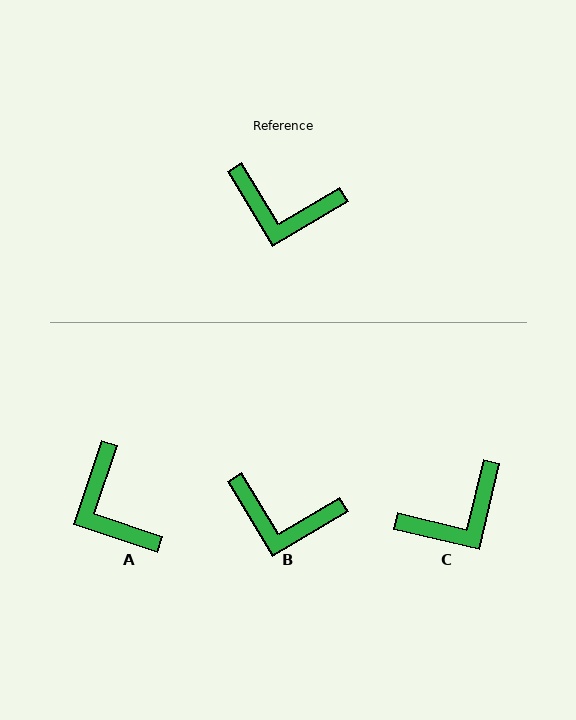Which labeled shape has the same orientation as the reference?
B.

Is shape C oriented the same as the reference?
No, it is off by about 46 degrees.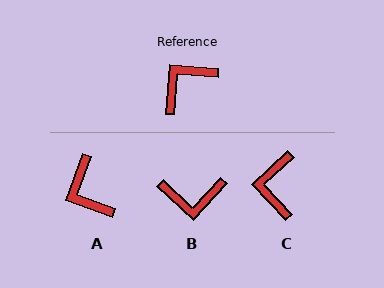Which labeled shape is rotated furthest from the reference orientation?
B, about 142 degrees away.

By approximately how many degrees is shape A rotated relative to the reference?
Approximately 74 degrees counter-clockwise.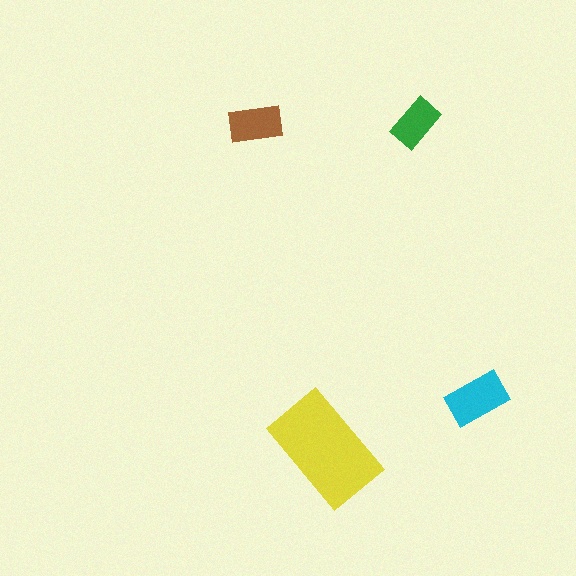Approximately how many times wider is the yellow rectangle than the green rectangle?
About 2.5 times wider.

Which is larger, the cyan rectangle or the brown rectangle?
The cyan one.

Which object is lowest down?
The yellow rectangle is bottommost.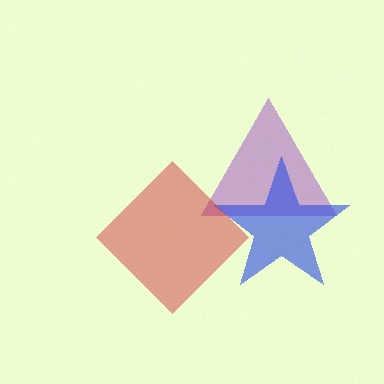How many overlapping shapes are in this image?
There are 3 overlapping shapes in the image.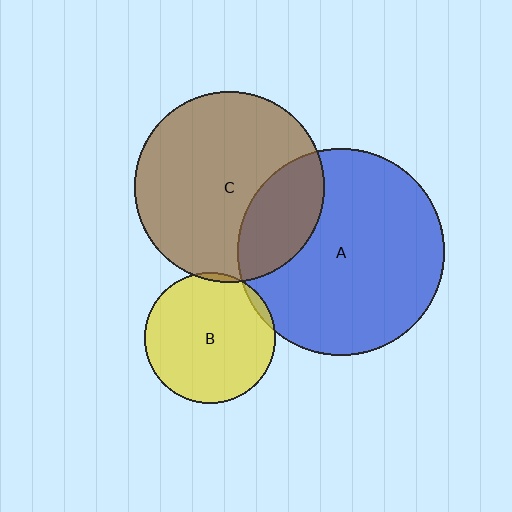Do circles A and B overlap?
Yes.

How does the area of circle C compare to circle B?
Approximately 2.1 times.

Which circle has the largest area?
Circle A (blue).